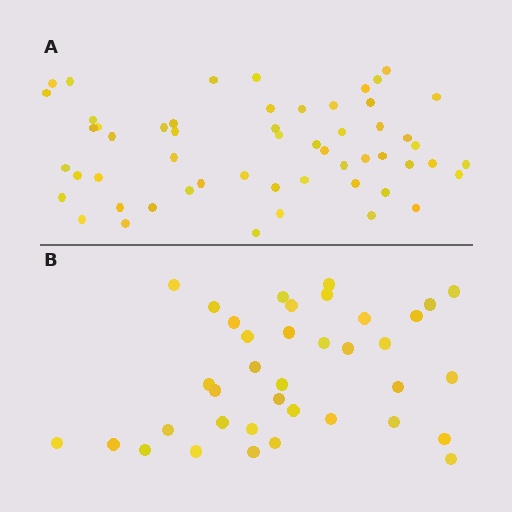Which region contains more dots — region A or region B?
Region A (the top region) has more dots.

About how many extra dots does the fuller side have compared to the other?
Region A has approximately 20 more dots than region B.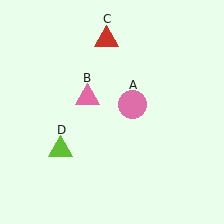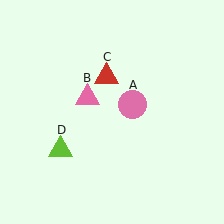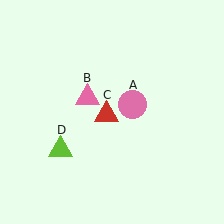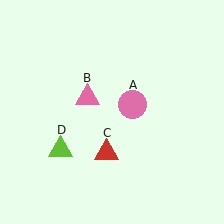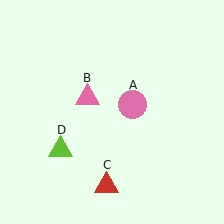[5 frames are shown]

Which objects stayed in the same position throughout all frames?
Pink circle (object A) and pink triangle (object B) and lime triangle (object D) remained stationary.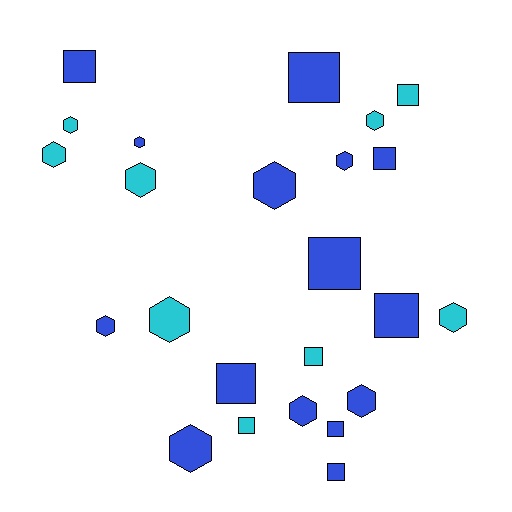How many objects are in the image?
There are 24 objects.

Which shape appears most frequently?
Hexagon, with 13 objects.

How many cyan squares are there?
There are 3 cyan squares.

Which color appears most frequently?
Blue, with 15 objects.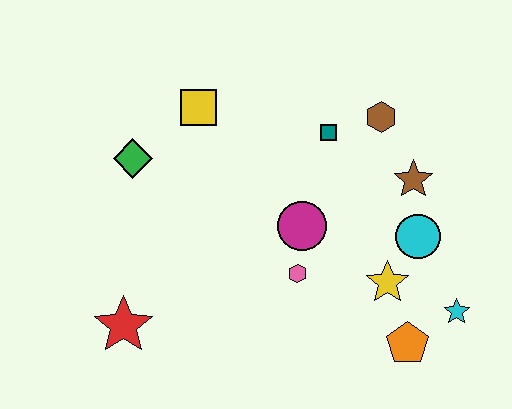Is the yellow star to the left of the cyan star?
Yes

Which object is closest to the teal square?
The brown hexagon is closest to the teal square.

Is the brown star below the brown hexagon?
Yes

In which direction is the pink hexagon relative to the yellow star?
The pink hexagon is to the left of the yellow star.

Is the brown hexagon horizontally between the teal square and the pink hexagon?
No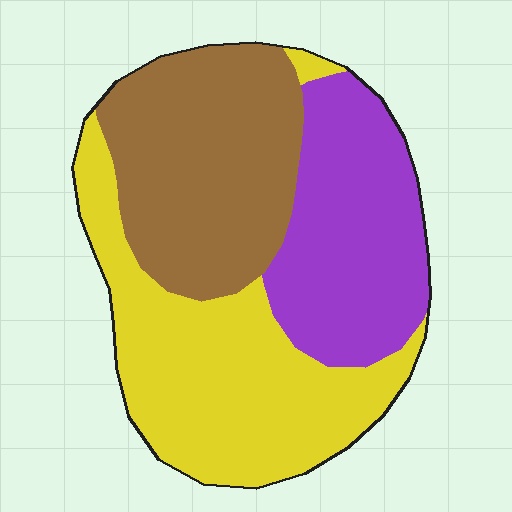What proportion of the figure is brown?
Brown takes up about one third (1/3) of the figure.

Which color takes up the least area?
Purple, at roughly 30%.